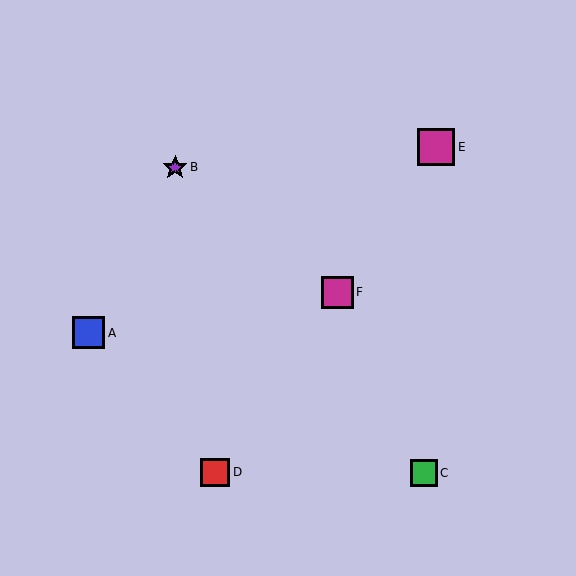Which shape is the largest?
The magenta square (labeled E) is the largest.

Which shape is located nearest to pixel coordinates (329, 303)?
The magenta square (labeled F) at (337, 292) is nearest to that location.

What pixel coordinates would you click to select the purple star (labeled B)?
Click at (175, 167) to select the purple star B.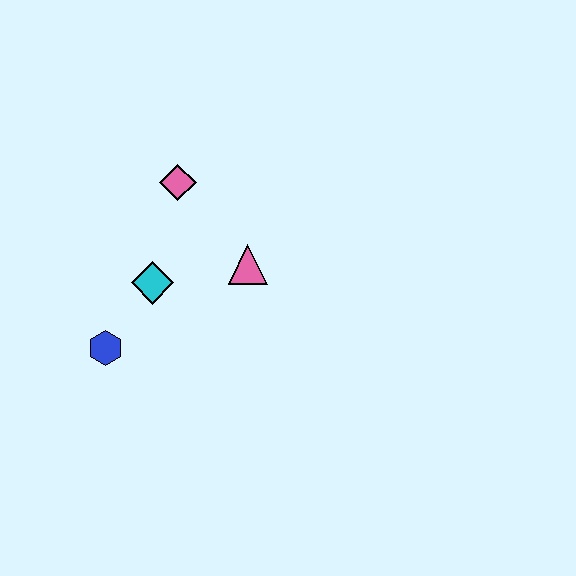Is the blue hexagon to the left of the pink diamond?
Yes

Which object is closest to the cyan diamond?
The blue hexagon is closest to the cyan diamond.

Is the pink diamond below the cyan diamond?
No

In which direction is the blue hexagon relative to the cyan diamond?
The blue hexagon is below the cyan diamond.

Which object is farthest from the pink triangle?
The blue hexagon is farthest from the pink triangle.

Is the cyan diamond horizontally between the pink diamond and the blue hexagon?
Yes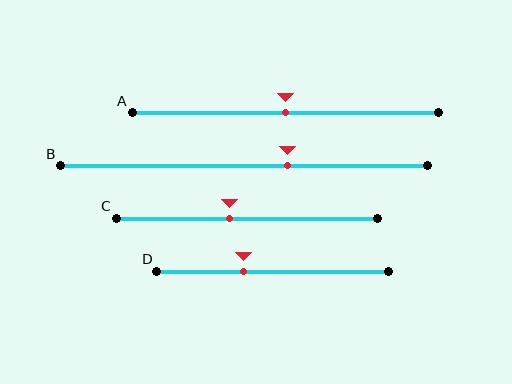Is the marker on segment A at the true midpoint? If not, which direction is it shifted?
Yes, the marker on segment A is at the true midpoint.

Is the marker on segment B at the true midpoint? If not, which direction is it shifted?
No, the marker on segment B is shifted to the right by about 12% of the segment length.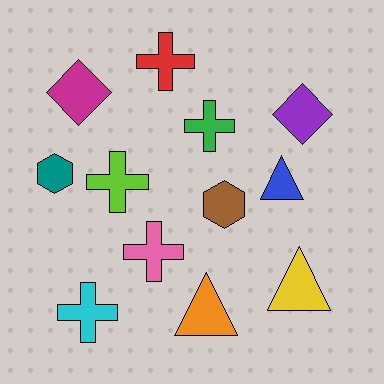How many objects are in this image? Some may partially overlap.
There are 12 objects.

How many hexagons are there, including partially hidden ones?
There are 2 hexagons.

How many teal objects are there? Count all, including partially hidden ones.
There is 1 teal object.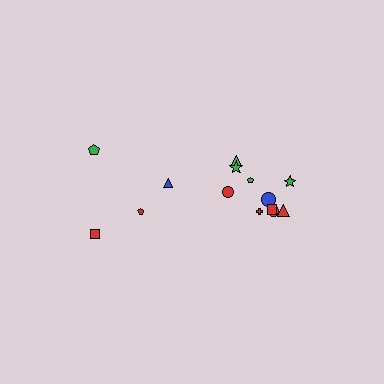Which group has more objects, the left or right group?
The right group.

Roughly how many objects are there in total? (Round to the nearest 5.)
Roughly 15 objects in total.